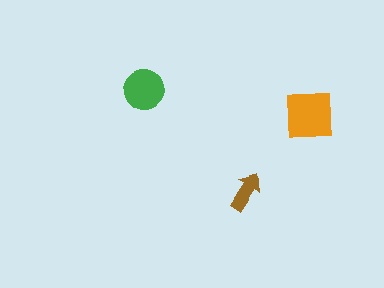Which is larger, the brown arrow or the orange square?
The orange square.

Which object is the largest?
The orange square.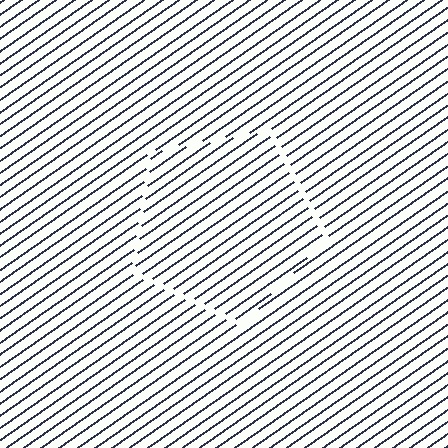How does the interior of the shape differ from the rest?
The interior of the shape contains the same grating, shifted by half a period — the contour is defined by the phase discontinuity where line-ends from the inner and outer gratings abut.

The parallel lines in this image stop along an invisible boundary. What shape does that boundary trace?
An illusory pentagon. The interior of the shape contains the same grating, shifted by half a period — the contour is defined by the phase discontinuity where line-ends from the inner and outer gratings abut.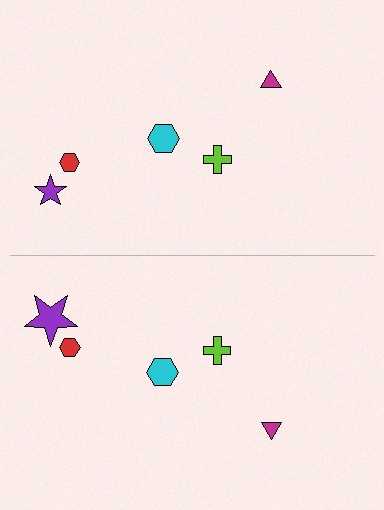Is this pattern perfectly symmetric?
No, the pattern is not perfectly symmetric. The purple star on the bottom side has a different size than its mirror counterpart.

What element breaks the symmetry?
The purple star on the bottom side has a different size than its mirror counterpart.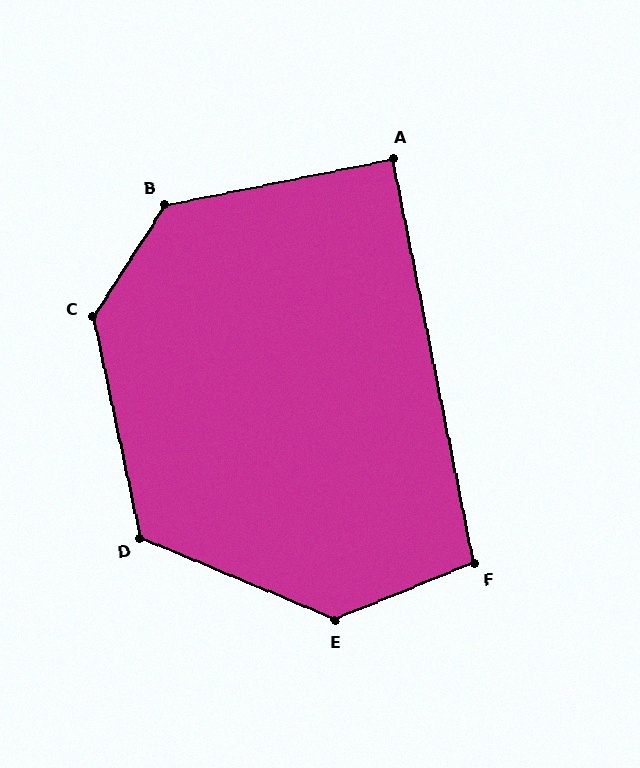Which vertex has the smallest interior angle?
A, at approximately 90 degrees.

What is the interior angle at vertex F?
Approximately 101 degrees (obtuse).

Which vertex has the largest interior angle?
C, at approximately 135 degrees.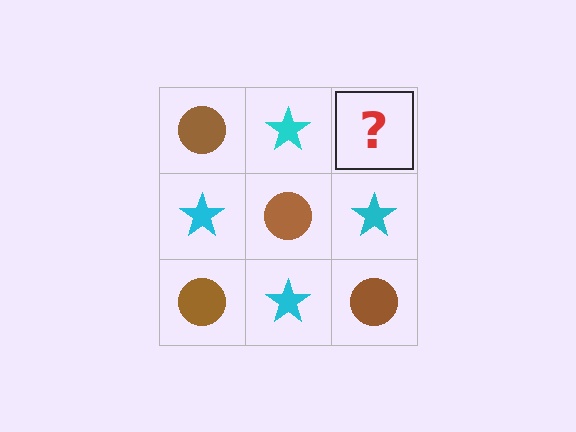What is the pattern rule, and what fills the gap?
The rule is that it alternates brown circle and cyan star in a checkerboard pattern. The gap should be filled with a brown circle.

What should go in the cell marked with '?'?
The missing cell should contain a brown circle.